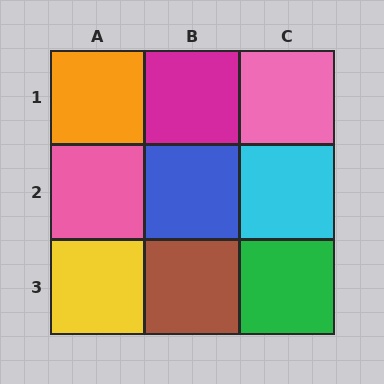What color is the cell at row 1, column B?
Magenta.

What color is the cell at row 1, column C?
Pink.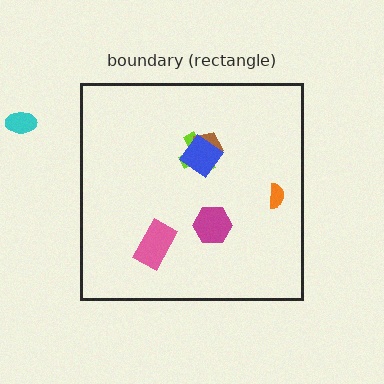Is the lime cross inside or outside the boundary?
Inside.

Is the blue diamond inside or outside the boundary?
Inside.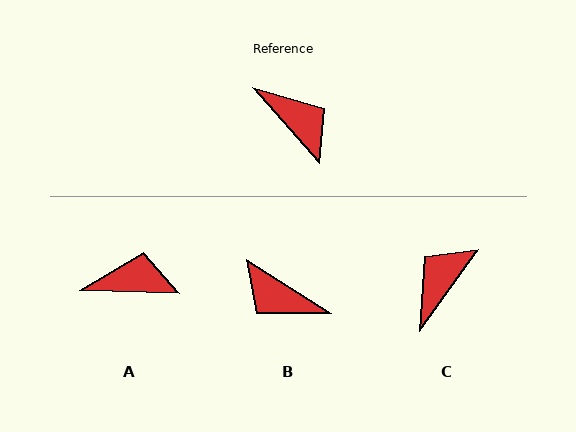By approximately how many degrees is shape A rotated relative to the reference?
Approximately 48 degrees counter-clockwise.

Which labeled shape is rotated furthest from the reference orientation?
B, about 164 degrees away.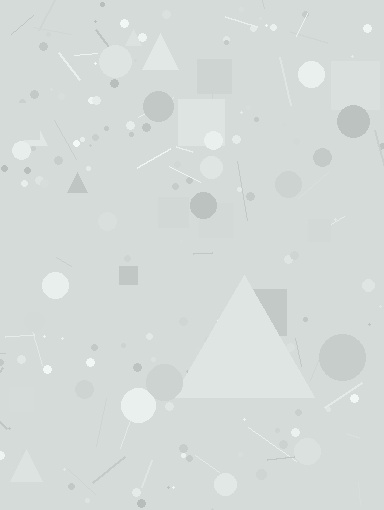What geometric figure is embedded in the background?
A triangle is embedded in the background.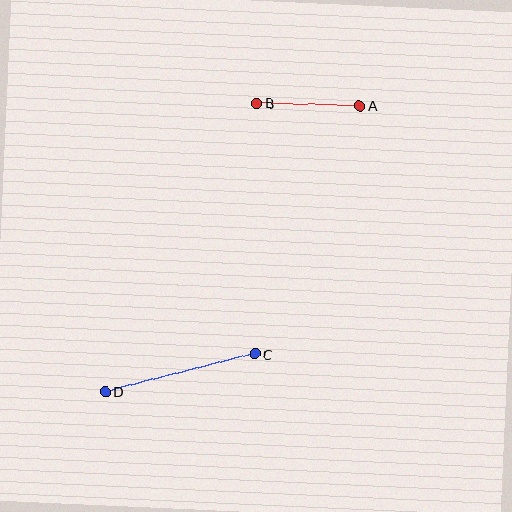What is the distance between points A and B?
The distance is approximately 103 pixels.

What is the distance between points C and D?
The distance is approximately 155 pixels.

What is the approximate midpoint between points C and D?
The midpoint is at approximately (180, 373) pixels.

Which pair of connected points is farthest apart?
Points C and D are farthest apart.